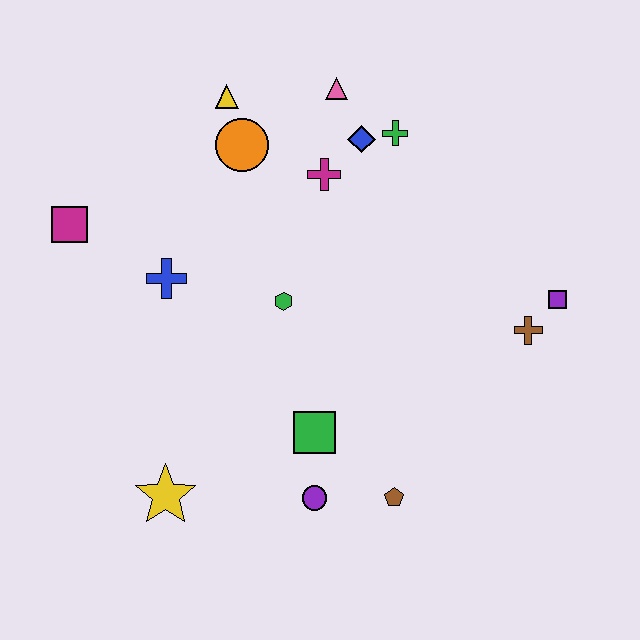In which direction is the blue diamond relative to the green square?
The blue diamond is above the green square.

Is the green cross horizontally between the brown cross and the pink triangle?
Yes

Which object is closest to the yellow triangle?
The orange circle is closest to the yellow triangle.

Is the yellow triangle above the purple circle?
Yes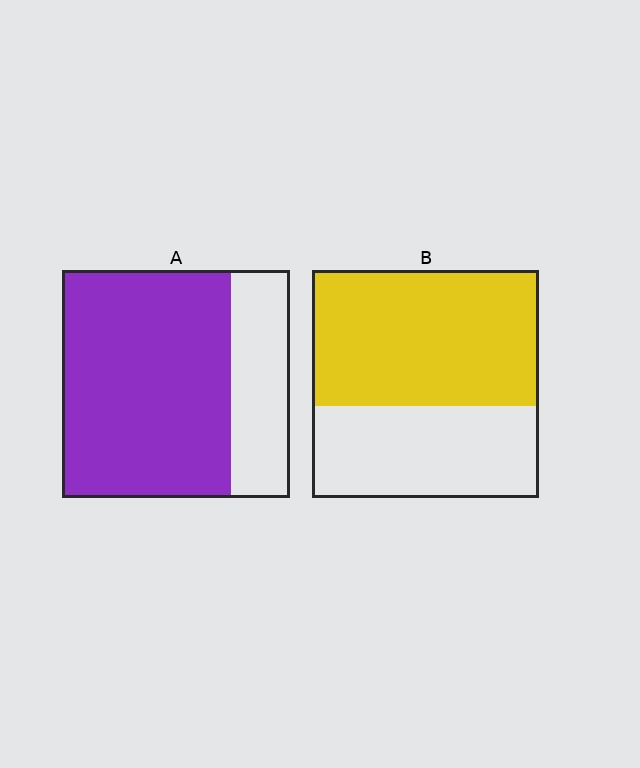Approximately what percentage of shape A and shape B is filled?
A is approximately 75% and B is approximately 60%.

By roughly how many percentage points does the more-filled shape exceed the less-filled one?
By roughly 15 percentage points (A over B).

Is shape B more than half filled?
Yes.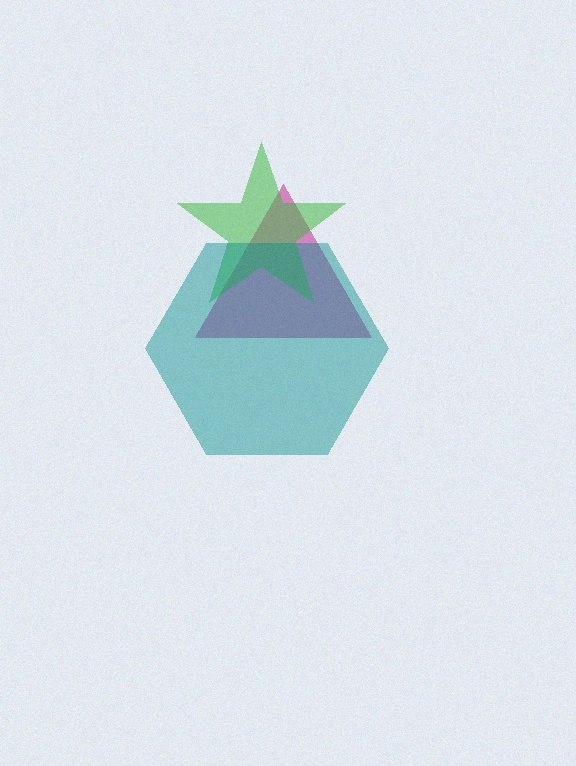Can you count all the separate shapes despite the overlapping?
Yes, there are 3 separate shapes.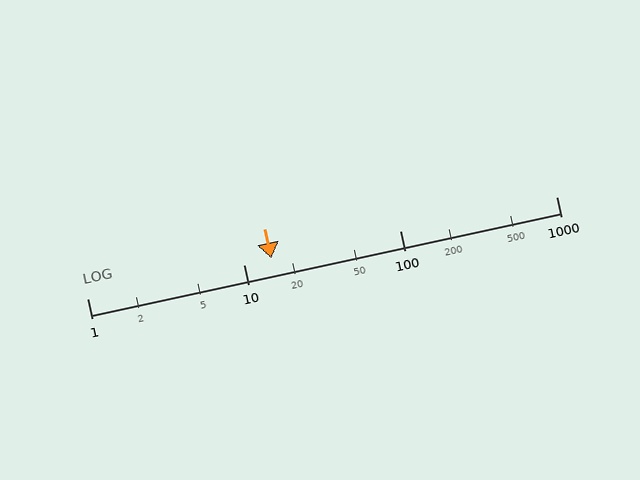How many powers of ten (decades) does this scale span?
The scale spans 3 decades, from 1 to 1000.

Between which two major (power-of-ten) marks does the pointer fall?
The pointer is between 10 and 100.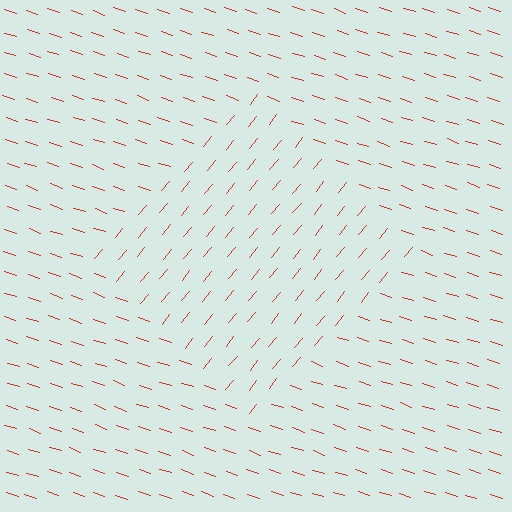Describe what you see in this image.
The image is filled with small red line segments. A diamond region in the image has lines oriented differently from the surrounding lines, creating a visible texture boundary.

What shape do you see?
I see a diamond.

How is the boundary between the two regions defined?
The boundary is defined purely by a change in line orientation (approximately 69 degrees difference). All lines are the same color and thickness.